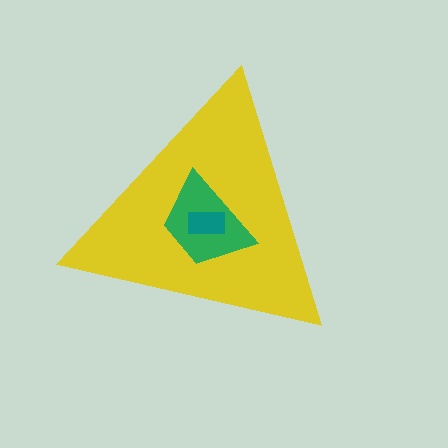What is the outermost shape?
The yellow triangle.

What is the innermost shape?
The teal rectangle.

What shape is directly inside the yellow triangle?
The green trapezoid.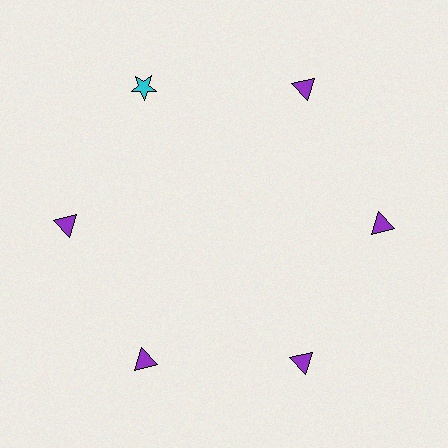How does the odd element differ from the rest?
It differs in both color (cyan instead of purple) and shape (star instead of triangle).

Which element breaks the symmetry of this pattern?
The cyan star at roughly the 11 o'clock position breaks the symmetry. All other shapes are purple triangles.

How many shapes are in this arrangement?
There are 6 shapes arranged in a ring pattern.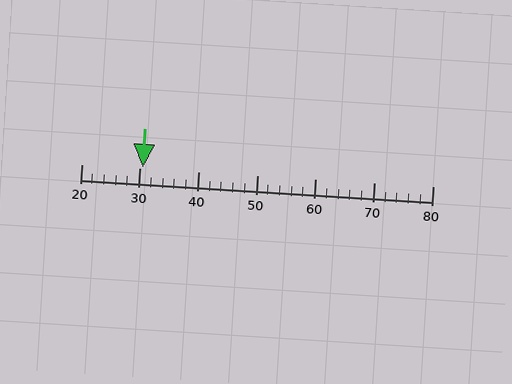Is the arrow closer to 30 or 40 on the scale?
The arrow is closer to 30.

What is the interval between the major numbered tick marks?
The major tick marks are spaced 10 units apart.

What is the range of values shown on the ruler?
The ruler shows values from 20 to 80.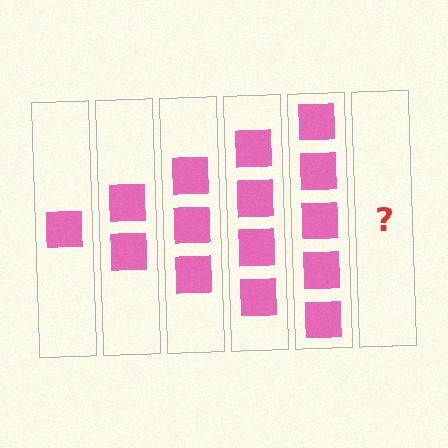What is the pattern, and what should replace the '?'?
The pattern is that each step adds one more square. The '?' should be 6 squares.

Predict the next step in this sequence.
The next step is 6 squares.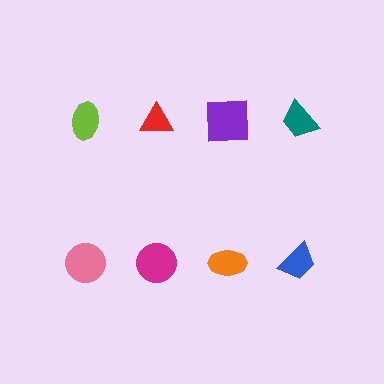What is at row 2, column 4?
A blue trapezoid.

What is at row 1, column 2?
A red triangle.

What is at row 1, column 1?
A lime ellipse.